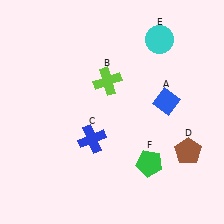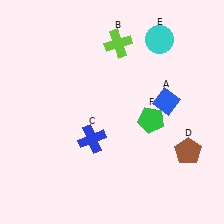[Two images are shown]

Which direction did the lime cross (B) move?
The lime cross (B) moved up.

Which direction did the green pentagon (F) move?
The green pentagon (F) moved up.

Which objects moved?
The objects that moved are: the lime cross (B), the green pentagon (F).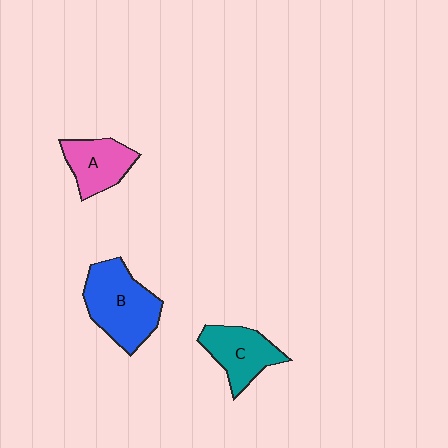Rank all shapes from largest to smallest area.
From largest to smallest: B (blue), C (teal), A (pink).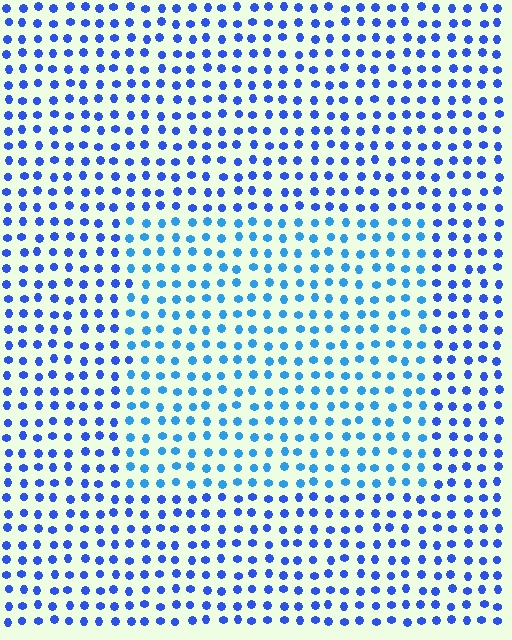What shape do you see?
I see a rectangle.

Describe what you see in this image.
The image is filled with small blue elements in a uniform arrangement. A rectangle-shaped region is visible where the elements are tinted to a slightly different hue, forming a subtle color boundary.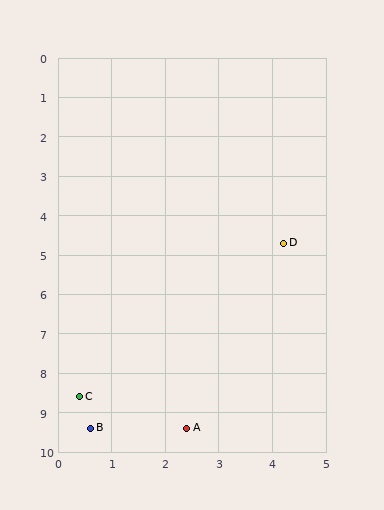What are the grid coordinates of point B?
Point B is at approximately (0.6, 9.4).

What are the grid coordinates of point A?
Point A is at approximately (2.4, 9.4).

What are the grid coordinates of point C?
Point C is at approximately (0.4, 8.6).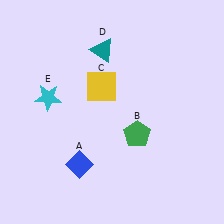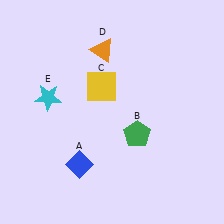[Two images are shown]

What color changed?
The triangle (D) changed from teal in Image 1 to orange in Image 2.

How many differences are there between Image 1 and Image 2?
There is 1 difference between the two images.